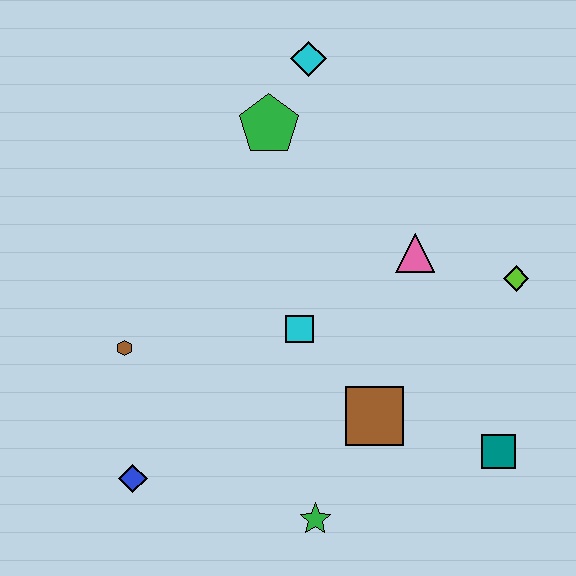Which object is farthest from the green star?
The cyan diamond is farthest from the green star.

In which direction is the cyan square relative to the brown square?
The cyan square is above the brown square.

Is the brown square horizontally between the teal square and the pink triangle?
No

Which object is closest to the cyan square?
The brown square is closest to the cyan square.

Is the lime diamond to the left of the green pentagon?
No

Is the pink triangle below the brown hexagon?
No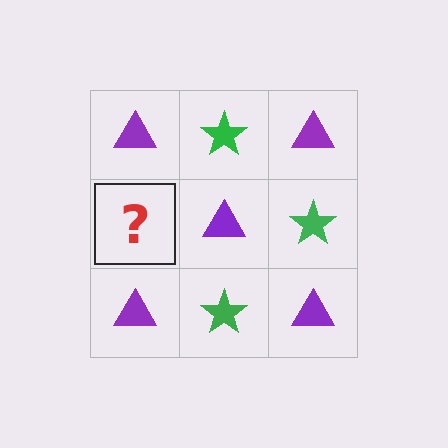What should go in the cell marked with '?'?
The missing cell should contain a green star.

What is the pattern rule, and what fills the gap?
The rule is that it alternates purple triangle and green star in a checkerboard pattern. The gap should be filled with a green star.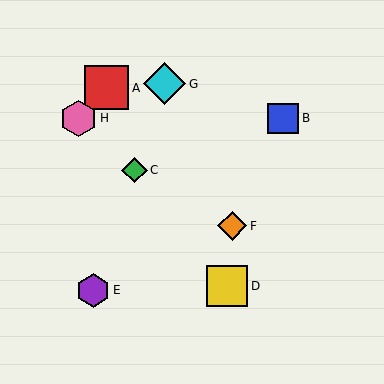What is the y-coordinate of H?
Object H is at y≈118.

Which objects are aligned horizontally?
Objects B, H are aligned horizontally.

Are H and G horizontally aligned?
No, H is at y≈118 and G is at y≈84.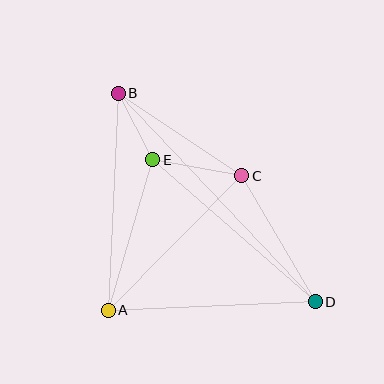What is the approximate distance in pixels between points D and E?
The distance between D and E is approximately 216 pixels.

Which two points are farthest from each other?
Points B and D are farthest from each other.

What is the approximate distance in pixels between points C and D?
The distance between C and D is approximately 146 pixels.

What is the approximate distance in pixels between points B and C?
The distance between B and C is approximately 148 pixels.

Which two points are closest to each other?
Points B and E are closest to each other.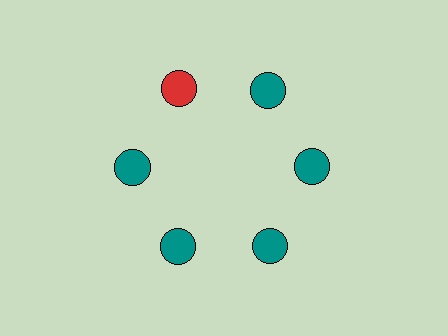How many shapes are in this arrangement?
There are 6 shapes arranged in a ring pattern.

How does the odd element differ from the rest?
It has a different color: red instead of teal.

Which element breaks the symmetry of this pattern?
The red circle at roughly the 11 o'clock position breaks the symmetry. All other shapes are teal circles.